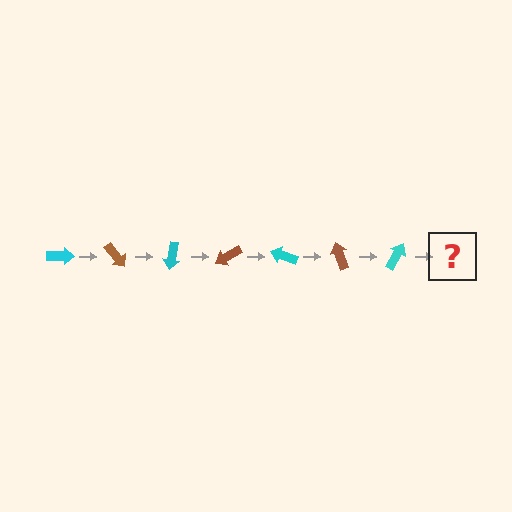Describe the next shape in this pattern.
It should be a brown arrow, rotated 350 degrees from the start.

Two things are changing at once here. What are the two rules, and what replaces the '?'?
The two rules are that it rotates 50 degrees each step and the color cycles through cyan and brown. The '?' should be a brown arrow, rotated 350 degrees from the start.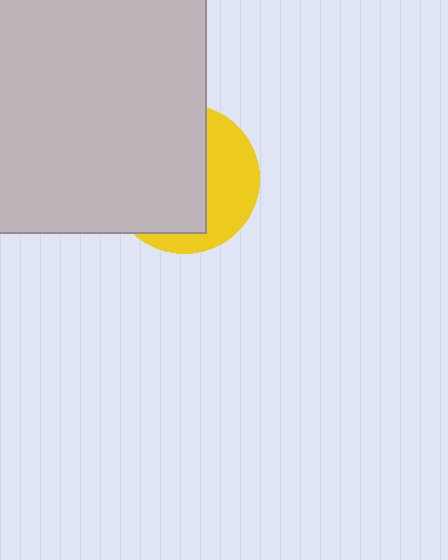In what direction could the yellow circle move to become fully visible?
The yellow circle could move right. That would shift it out from behind the light gray square entirely.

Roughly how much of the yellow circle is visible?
A small part of it is visible (roughly 37%).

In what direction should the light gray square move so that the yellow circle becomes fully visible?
The light gray square should move left. That is the shortest direction to clear the overlap and leave the yellow circle fully visible.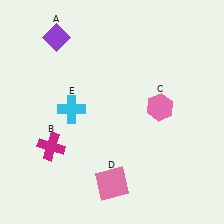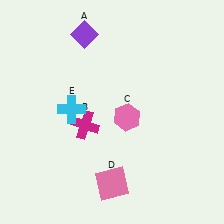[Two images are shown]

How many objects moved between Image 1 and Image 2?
3 objects moved between the two images.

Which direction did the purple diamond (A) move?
The purple diamond (A) moved right.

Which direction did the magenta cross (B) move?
The magenta cross (B) moved right.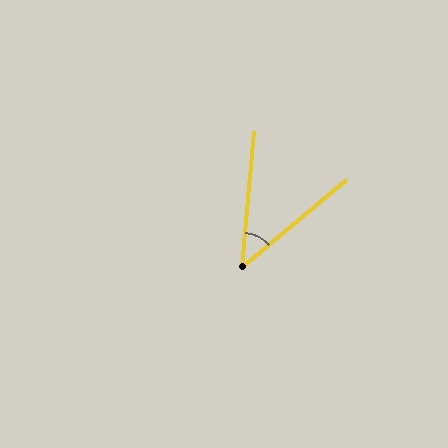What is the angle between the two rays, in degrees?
Approximately 45 degrees.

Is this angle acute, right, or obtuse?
It is acute.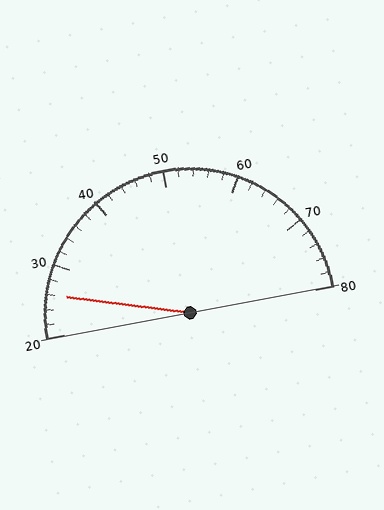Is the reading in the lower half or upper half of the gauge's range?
The reading is in the lower half of the range (20 to 80).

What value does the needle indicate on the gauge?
The needle indicates approximately 26.